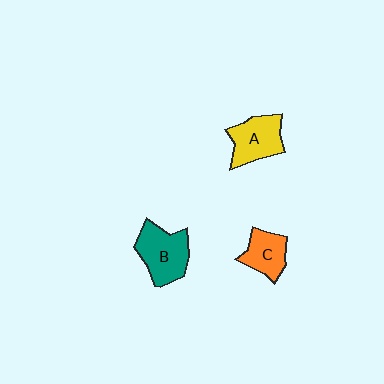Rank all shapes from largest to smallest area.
From largest to smallest: B (teal), A (yellow), C (orange).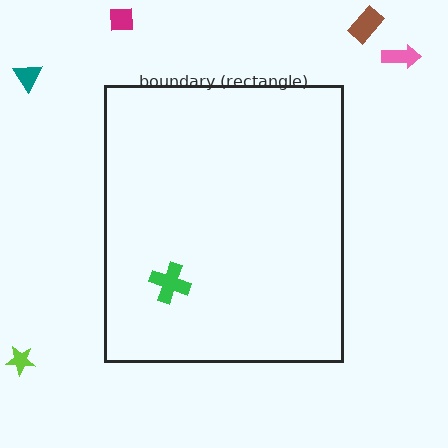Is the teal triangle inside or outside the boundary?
Outside.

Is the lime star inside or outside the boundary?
Outside.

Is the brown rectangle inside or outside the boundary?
Outside.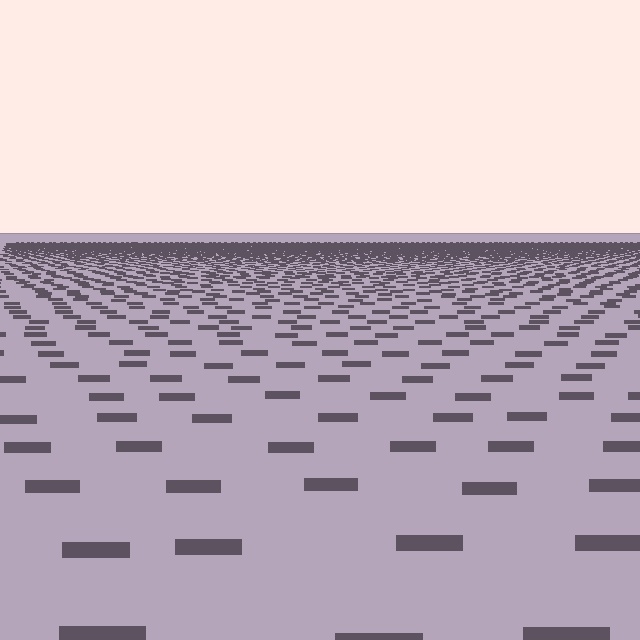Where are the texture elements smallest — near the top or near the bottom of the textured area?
Near the top.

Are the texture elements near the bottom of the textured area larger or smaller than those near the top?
Larger. Near the bottom, elements are closer to the viewer and appear at a bigger on-screen size.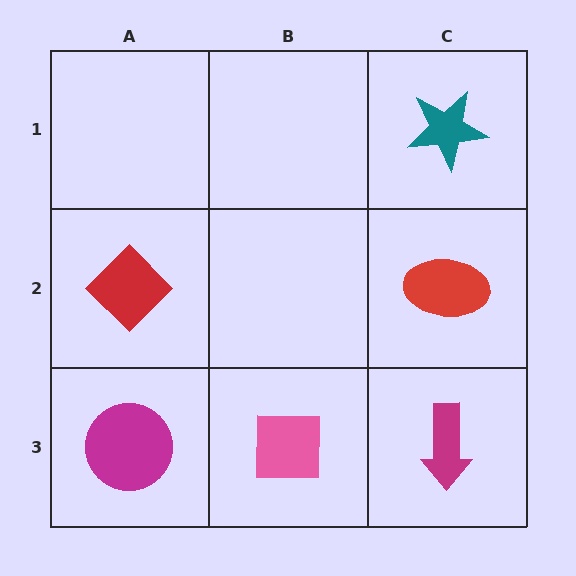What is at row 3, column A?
A magenta circle.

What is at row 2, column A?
A red diamond.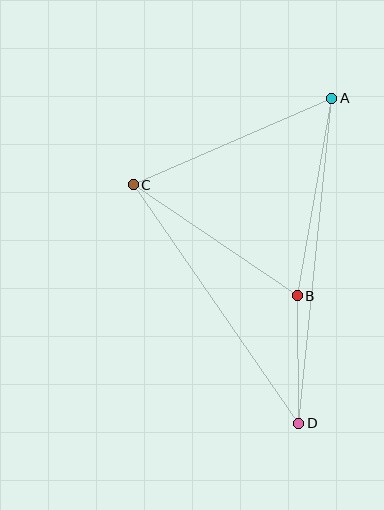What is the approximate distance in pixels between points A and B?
The distance between A and B is approximately 201 pixels.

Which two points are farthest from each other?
Points A and D are farthest from each other.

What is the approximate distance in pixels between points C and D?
The distance between C and D is approximately 290 pixels.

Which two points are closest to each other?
Points B and D are closest to each other.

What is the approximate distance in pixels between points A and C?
The distance between A and C is approximately 216 pixels.